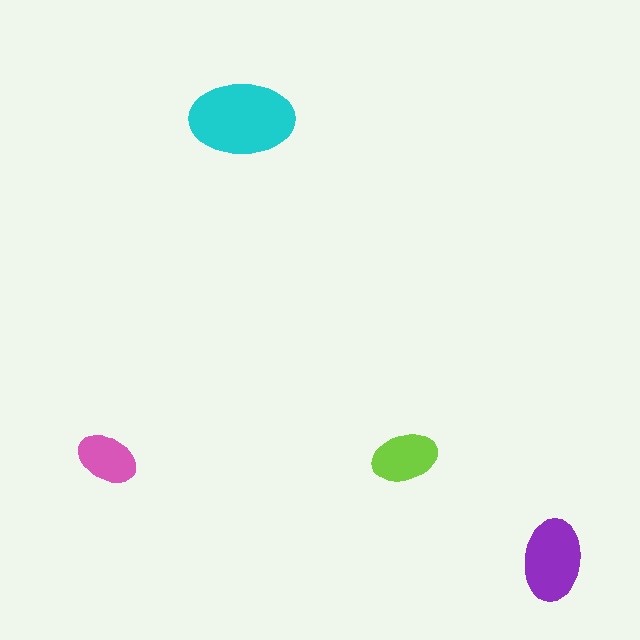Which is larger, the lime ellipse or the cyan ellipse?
The cyan one.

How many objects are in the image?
There are 4 objects in the image.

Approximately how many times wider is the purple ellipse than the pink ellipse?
About 1.5 times wider.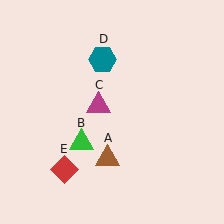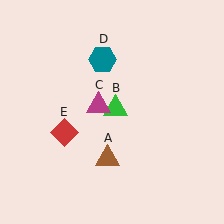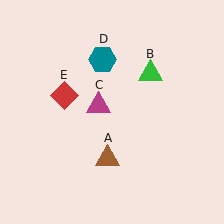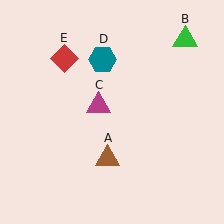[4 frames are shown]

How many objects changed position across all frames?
2 objects changed position: green triangle (object B), red diamond (object E).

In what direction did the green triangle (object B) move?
The green triangle (object B) moved up and to the right.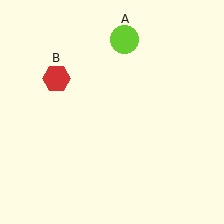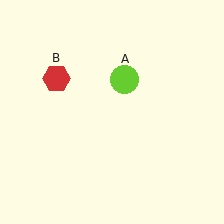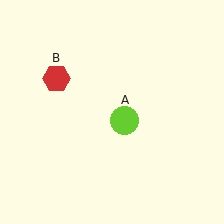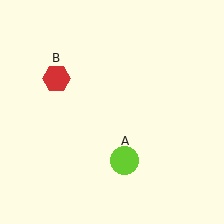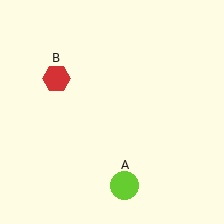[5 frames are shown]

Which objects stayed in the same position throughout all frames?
Red hexagon (object B) remained stationary.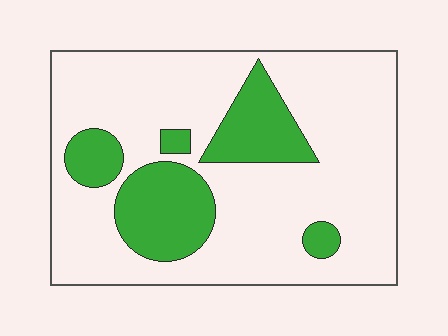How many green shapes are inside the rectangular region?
5.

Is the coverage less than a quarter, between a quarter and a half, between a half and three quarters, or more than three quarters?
Less than a quarter.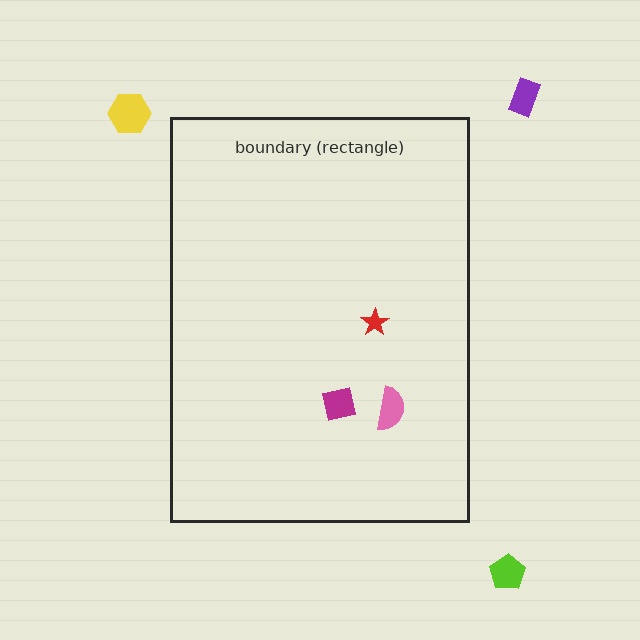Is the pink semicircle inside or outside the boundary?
Inside.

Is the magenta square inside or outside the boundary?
Inside.